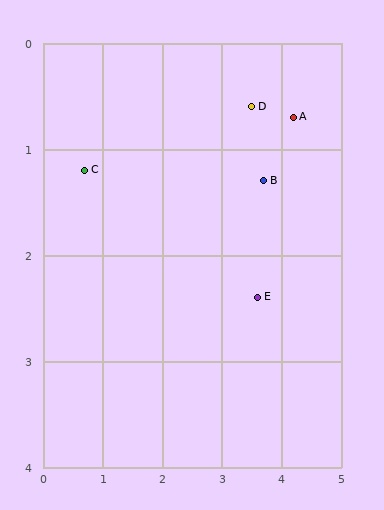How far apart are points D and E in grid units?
Points D and E are about 1.8 grid units apart.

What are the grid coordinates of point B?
Point B is at approximately (3.7, 1.3).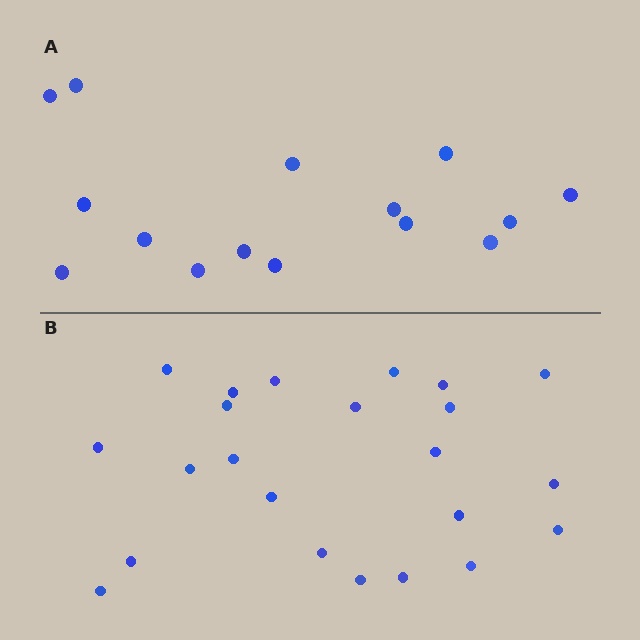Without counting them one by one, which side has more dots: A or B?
Region B (the bottom region) has more dots.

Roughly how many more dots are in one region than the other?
Region B has roughly 8 or so more dots than region A.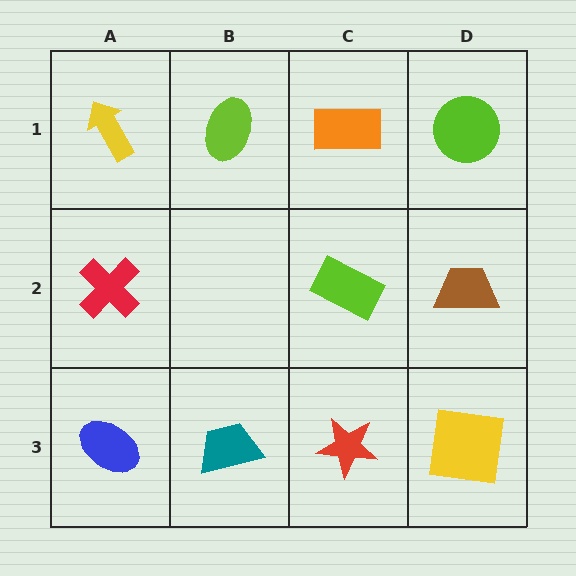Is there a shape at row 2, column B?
No, that cell is empty.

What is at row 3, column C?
A red star.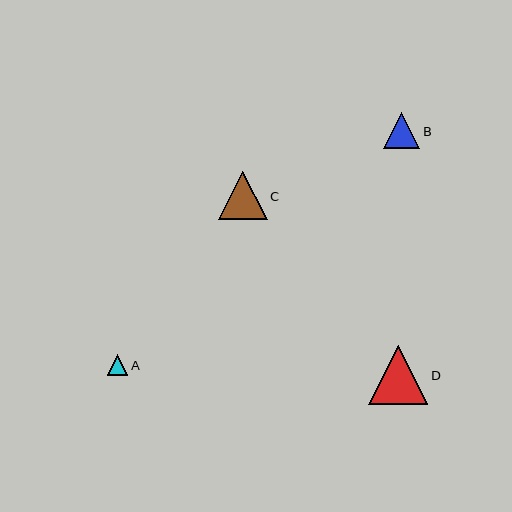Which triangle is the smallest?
Triangle A is the smallest with a size of approximately 20 pixels.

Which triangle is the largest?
Triangle D is the largest with a size of approximately 59 pixels.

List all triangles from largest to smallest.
From largest to smallest: D, C, B, A.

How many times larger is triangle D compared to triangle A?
Triangle D is approximately 2.9 times the size of triangle A.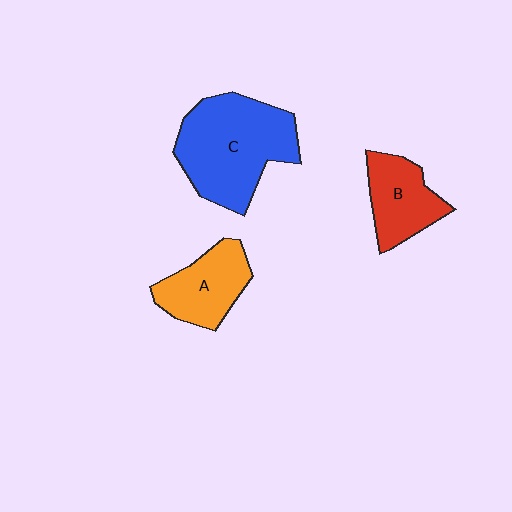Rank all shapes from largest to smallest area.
From largest to smallest: C (blue), A (orange), B (red).